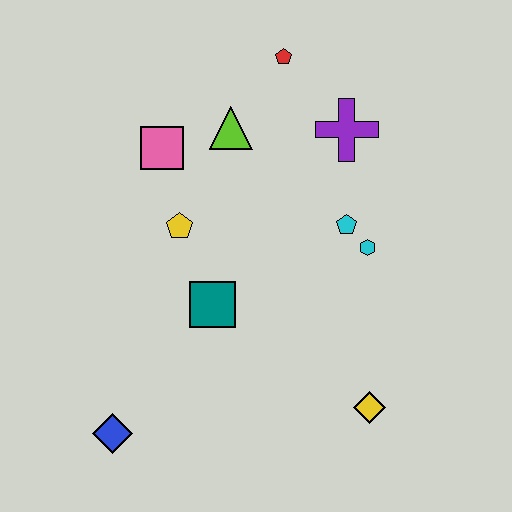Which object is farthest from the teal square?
The red pentagon is farthest from the teal square.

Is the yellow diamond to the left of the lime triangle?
No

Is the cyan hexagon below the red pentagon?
Yes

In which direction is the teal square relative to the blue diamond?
The teal square is above the blue diamond.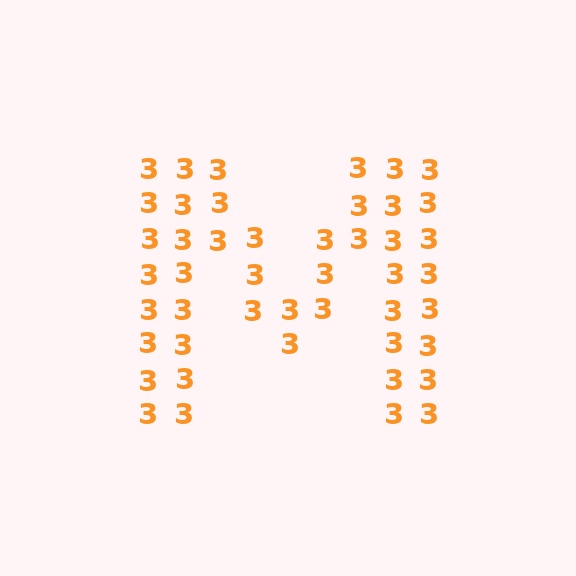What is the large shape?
The large shape is the letter M.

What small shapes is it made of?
It is made of small digit 3's.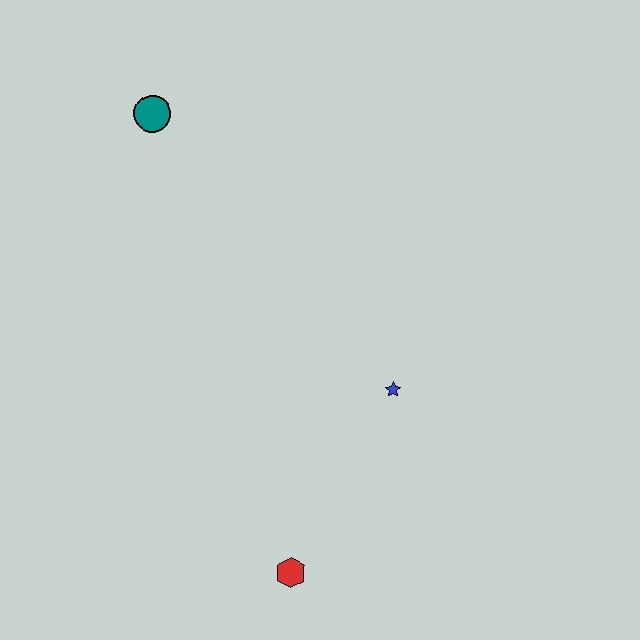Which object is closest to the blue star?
The red hexagon is closest to the blue star.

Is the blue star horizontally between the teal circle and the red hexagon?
No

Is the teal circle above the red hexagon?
Yes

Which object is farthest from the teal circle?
The red hexagon is farthest from the teal circle.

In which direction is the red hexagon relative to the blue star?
The red hexagon is below the blue star.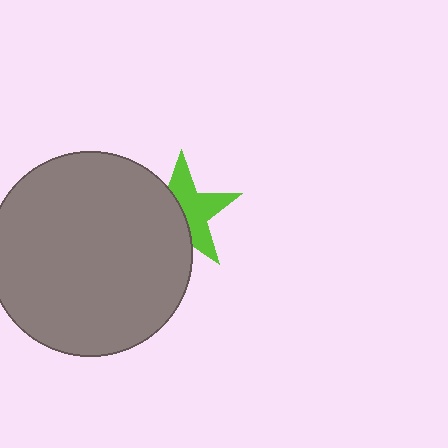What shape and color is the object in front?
The object in front is a gray circle.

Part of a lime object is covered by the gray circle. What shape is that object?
It is a star.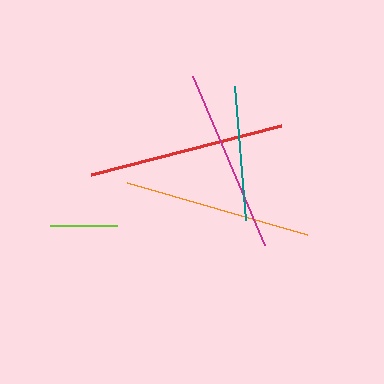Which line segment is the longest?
The red line is the longest at approximately 196 pixels.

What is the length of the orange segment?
The orange segment is approximately 187 pixels long.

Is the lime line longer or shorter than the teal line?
The teal line is longer than the lime line.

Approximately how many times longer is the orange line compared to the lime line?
The orange line is approximately 2.8 times the length of the lime line.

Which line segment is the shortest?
The lime line is the shortest at approximately 68 pixels.